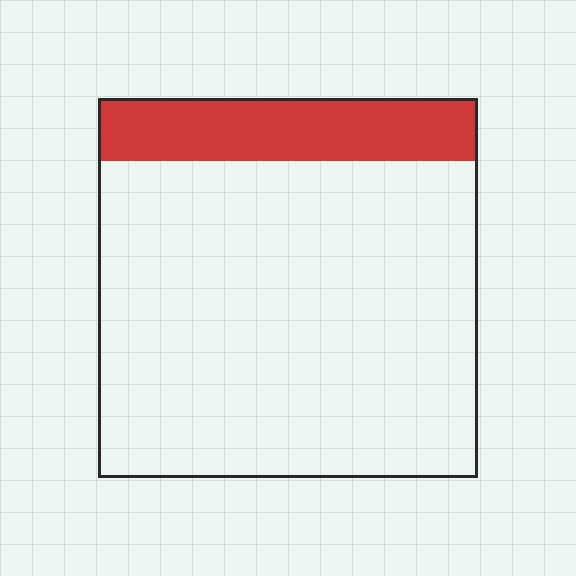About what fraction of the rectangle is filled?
About one sixth (1/6).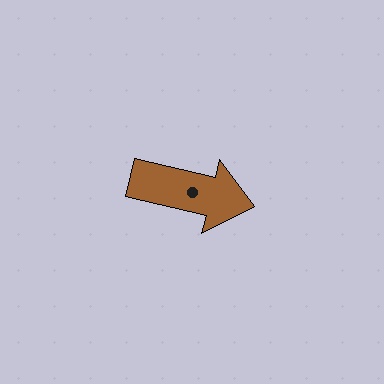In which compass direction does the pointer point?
East.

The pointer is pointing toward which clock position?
Roughly 3 o'clock.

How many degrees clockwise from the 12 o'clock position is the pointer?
Approximately 103 degrees.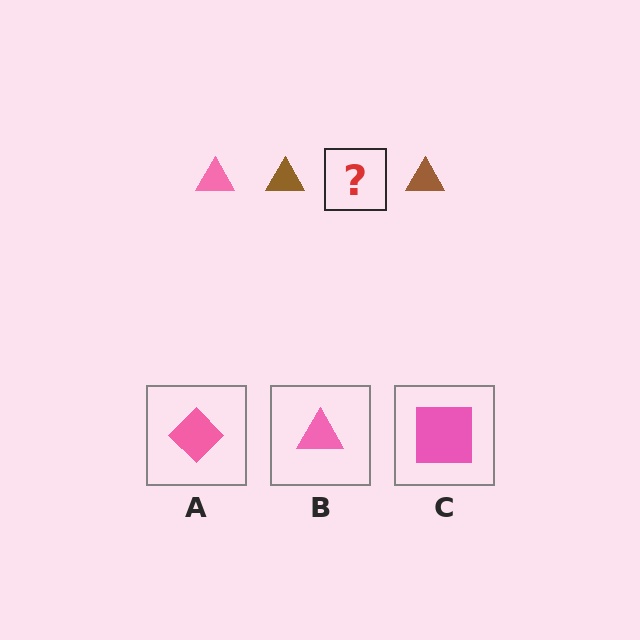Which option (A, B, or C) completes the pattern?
B.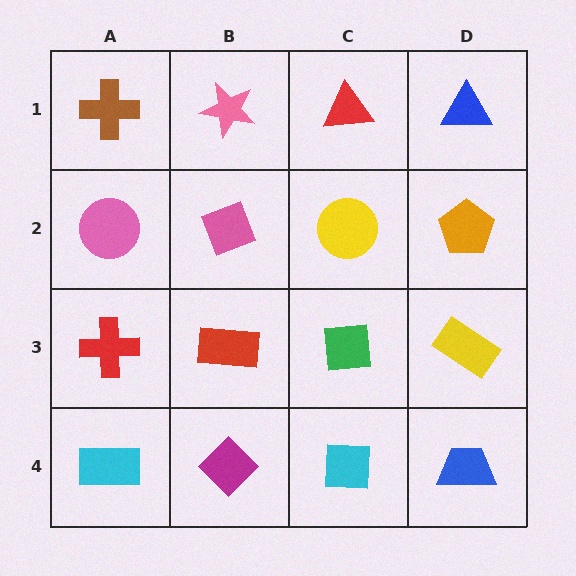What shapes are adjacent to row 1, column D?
An orange pentagon (row 2, column D), a red triangle (row 1, column C).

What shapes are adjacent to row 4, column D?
A yellow rectangle (row 3, column D), a cyan square (row 4, column C).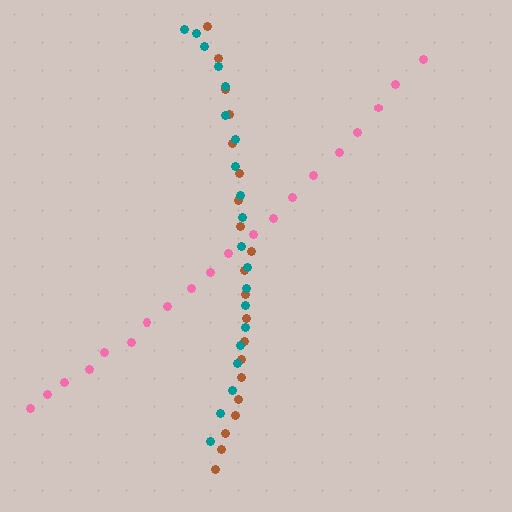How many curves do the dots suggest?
There are 3 distinct paths.